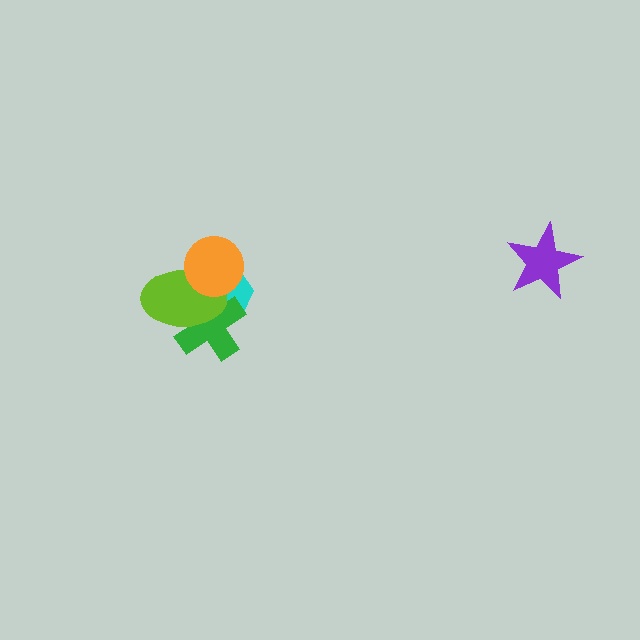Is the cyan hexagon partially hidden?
Yes, it is partially covered by another shape.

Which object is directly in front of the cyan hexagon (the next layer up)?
The green cross is directly in front of the cyan hexagon.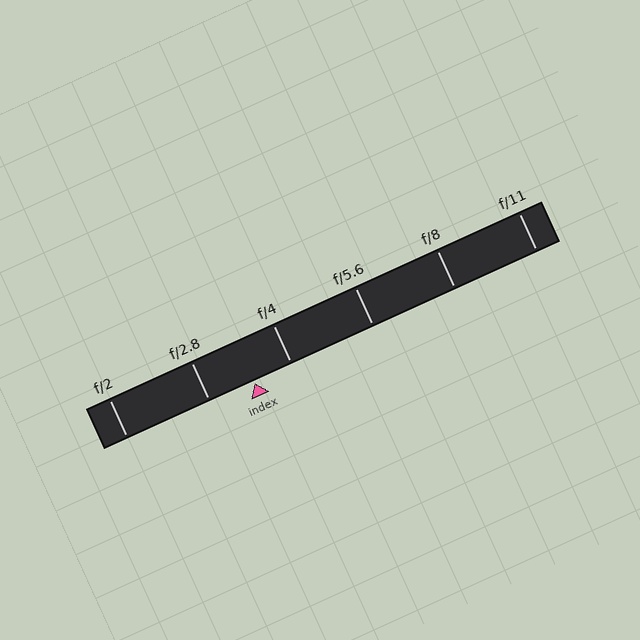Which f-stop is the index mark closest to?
The index mark is closest to f/4.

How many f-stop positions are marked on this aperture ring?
There are 6 f-stop positions marked.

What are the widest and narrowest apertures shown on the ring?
The widest aperture shown is f/2 and the narrowest is f/11.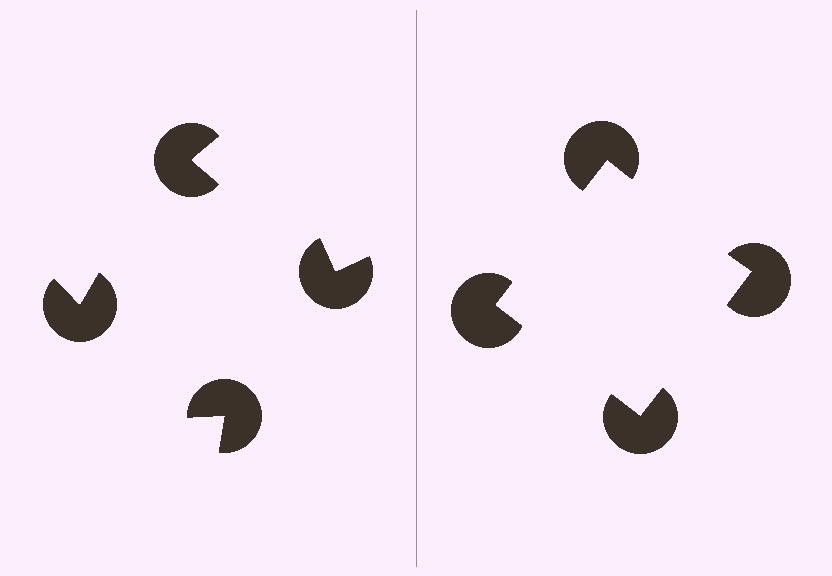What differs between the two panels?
The pac-man discs are positioned identically on both sides; only the wedge orientations differ. On the right they align to a square; on the left they are misaligned.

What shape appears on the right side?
An illusory square.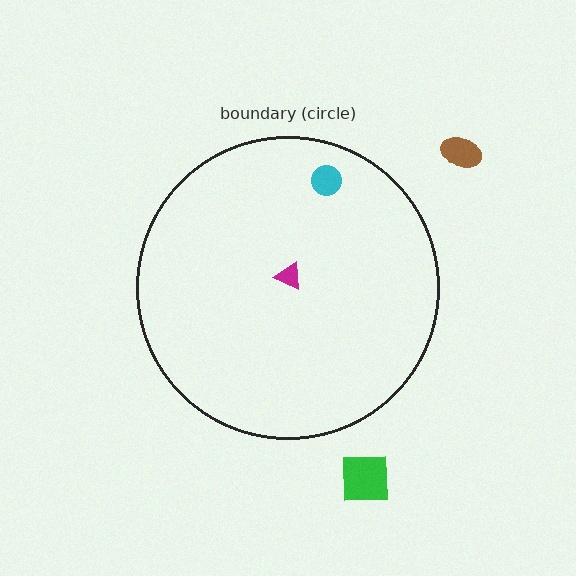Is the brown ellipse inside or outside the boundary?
Outside.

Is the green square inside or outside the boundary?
Outside.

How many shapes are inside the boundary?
2 inside, 2 outside.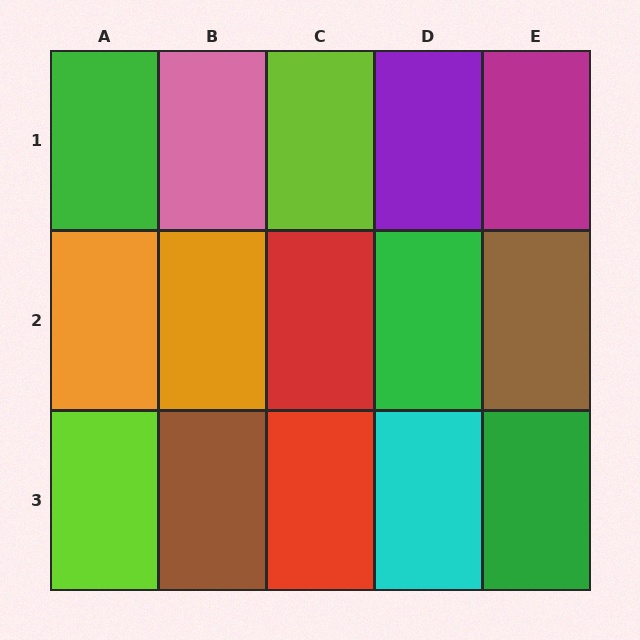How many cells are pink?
1 cell is pink.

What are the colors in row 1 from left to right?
Green, pink, lime, purple, magenta.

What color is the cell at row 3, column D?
Cyan.